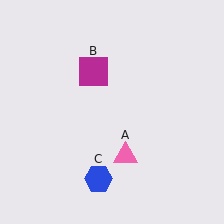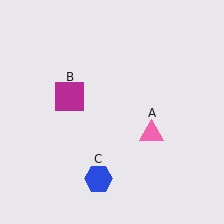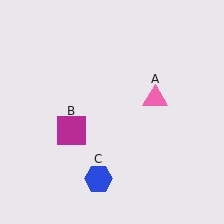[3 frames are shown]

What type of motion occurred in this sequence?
The pink triangle (object A), magenta square (object B) rotated counterclockwise around the center of the scene.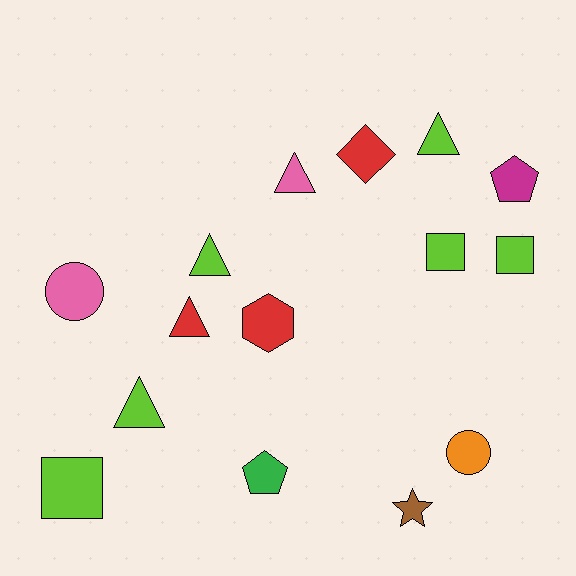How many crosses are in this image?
There are no crosses.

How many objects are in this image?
There are 15 objects.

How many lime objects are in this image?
There are 6 lime objects.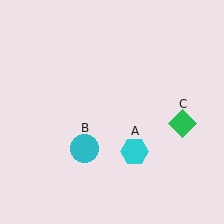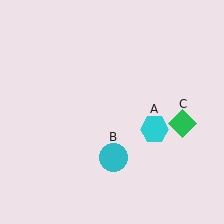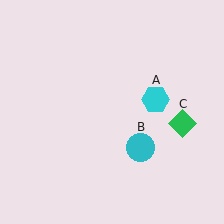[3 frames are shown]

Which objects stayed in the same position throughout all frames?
Green diamond (object C) remained stationary.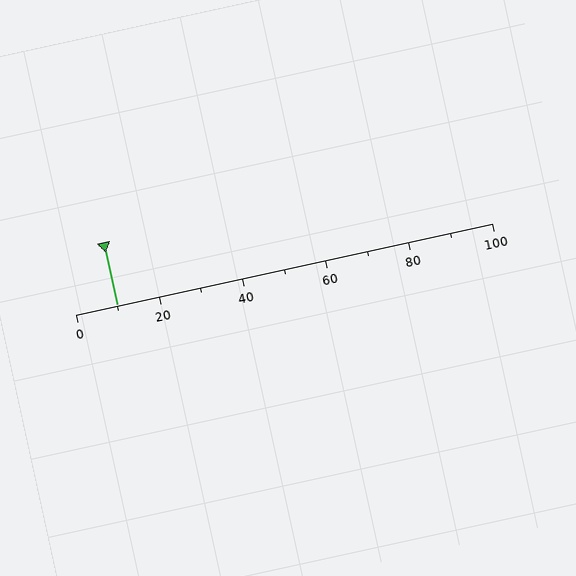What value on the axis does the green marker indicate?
The marker indicates approximately 10.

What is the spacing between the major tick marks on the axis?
The major ticks are spaced 20 apart.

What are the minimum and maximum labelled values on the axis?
The axis runs from 0 to 100.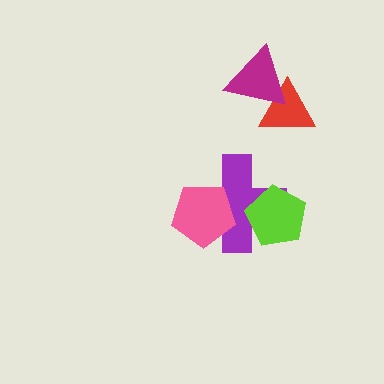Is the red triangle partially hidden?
Yes, it is partially covered by another shape.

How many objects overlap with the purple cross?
2 objects overlap with the purple cross.